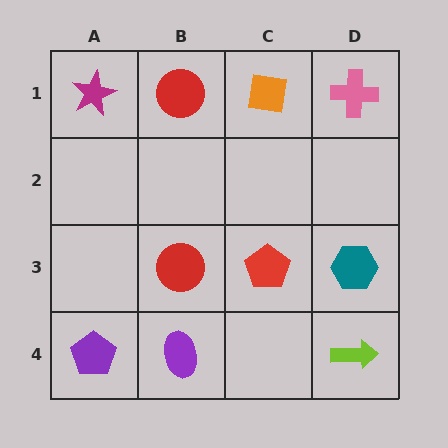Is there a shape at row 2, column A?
No, that cell is empty.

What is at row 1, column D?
A pink cross.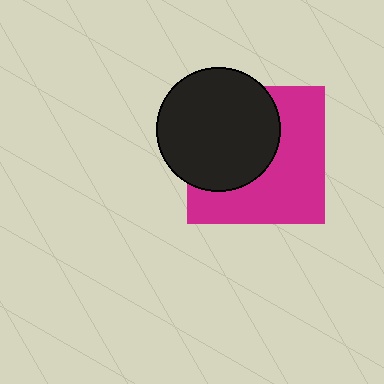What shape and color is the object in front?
The object in front is a black circle.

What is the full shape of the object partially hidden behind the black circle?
The partially hidden object is a magenta square.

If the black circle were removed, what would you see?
You would see the complete magenta square.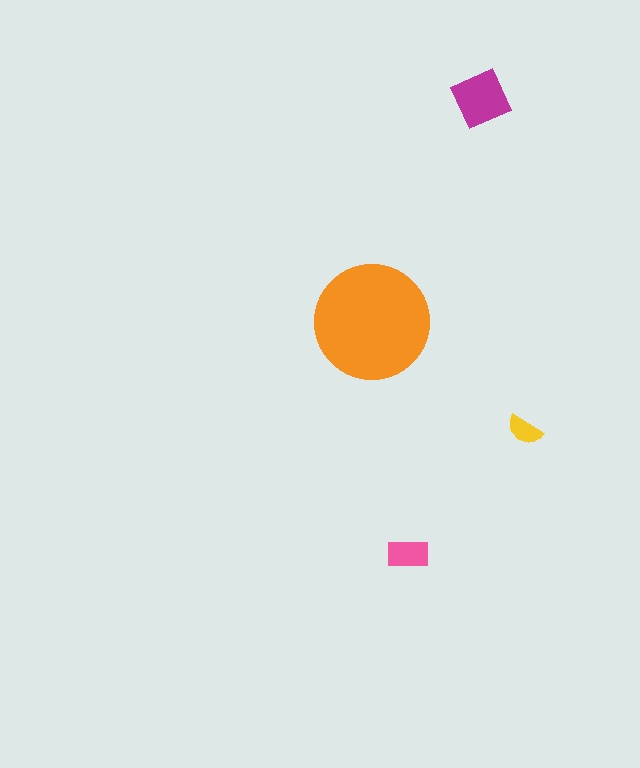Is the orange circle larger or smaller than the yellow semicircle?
Larger.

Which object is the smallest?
The yellow semicircle.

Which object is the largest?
The orange circle.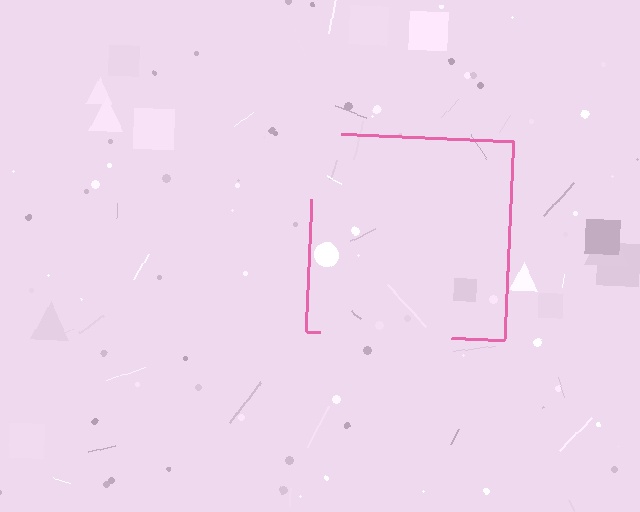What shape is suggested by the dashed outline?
The dashed outline suggests a square.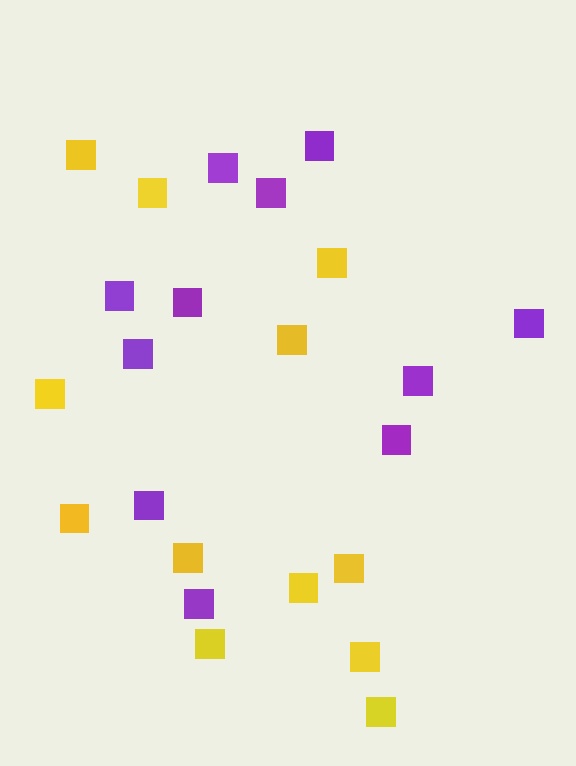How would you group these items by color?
There are 2 groups: one group of purple squares (11) and one group of yellow squares (12).